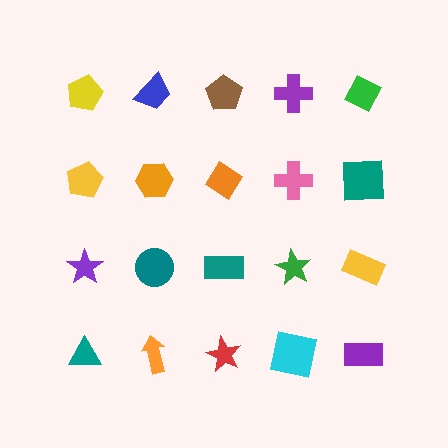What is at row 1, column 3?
A brown pentagon.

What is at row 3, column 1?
A purple star.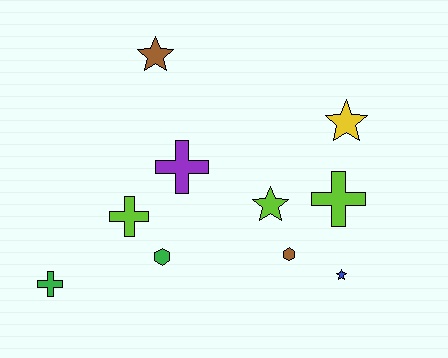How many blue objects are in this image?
There is 1 blue object.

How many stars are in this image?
There are 4 stars.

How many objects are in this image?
There are 10 objects.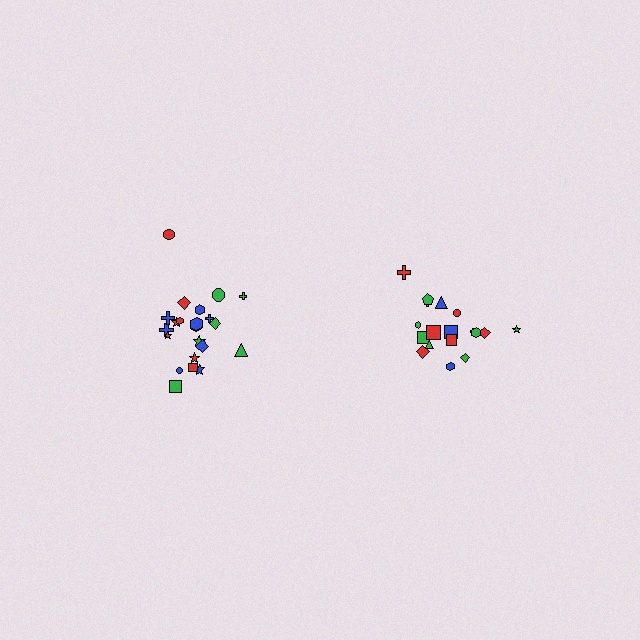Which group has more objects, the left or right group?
The left group.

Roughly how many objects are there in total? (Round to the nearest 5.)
Roughly 40 objects in total.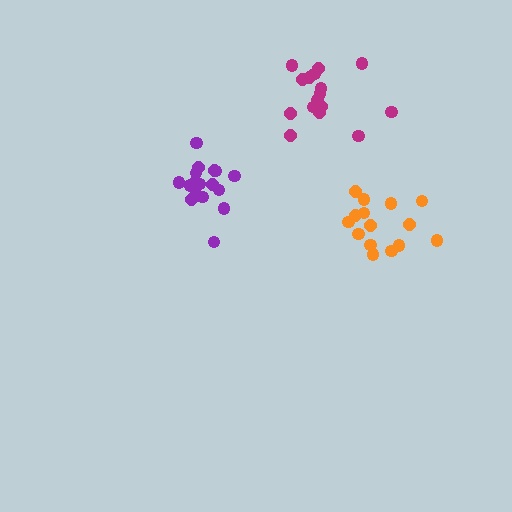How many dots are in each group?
Group 1: 15 dots, Group 2: 16 dots, Group 3: 17 dots (48 total).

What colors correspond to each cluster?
The clusters are colored: orange, magenta, purple.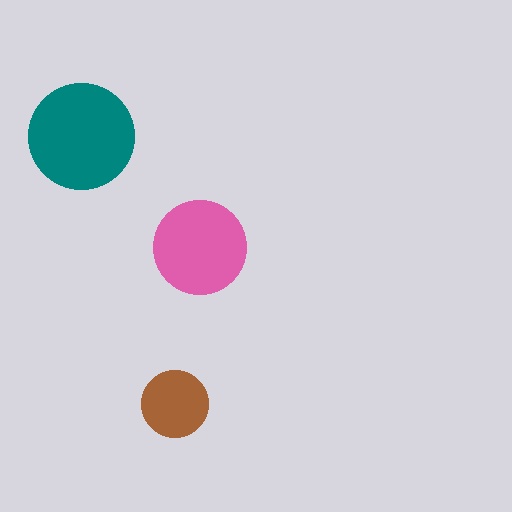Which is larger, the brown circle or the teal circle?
The teal one.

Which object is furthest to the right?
The pink circle is rightmost.